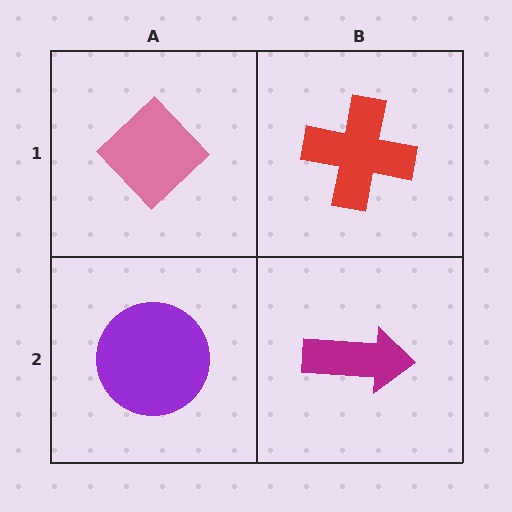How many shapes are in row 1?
2 shapes.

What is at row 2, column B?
A magenta arrow.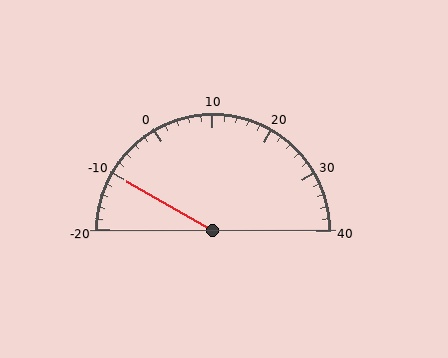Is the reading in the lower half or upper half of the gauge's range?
The reading is in the lower half of the range (-20 to 40).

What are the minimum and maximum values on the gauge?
The gauge ranges from -20 to 40.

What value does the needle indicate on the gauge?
The needle indicates approximately -10.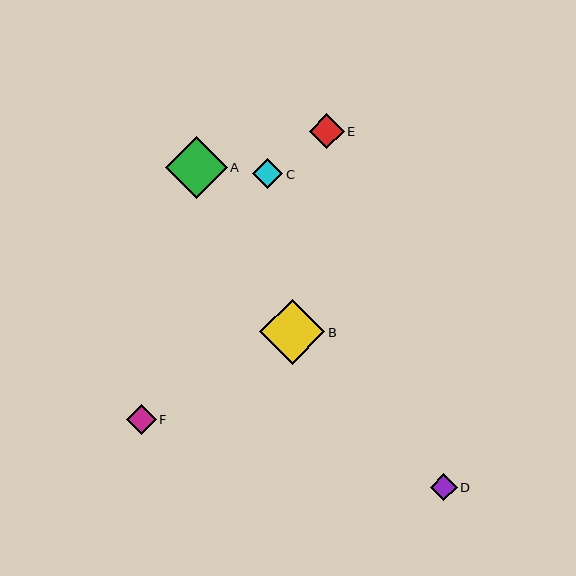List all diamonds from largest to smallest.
From largest to smallest: B, A, E, F, C, D.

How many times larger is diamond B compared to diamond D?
Diamond B is approximately 2.4 times the size of diamond D.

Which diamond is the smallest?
Diamond D is the smallest with a size of approximately 27 pixels.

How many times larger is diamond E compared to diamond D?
Diamond E is approximately 1.3 times the size of diamond D.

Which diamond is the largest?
Diamond B is the largest with a size of approximately 65 pixels.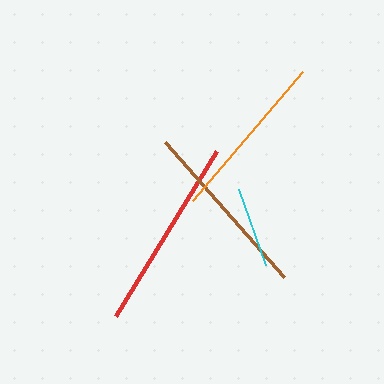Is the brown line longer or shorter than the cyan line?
The brown line is longer than the cyan line.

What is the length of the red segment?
The red segment is approximately 194 pixels long.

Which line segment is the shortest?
The cyan line is the shortest at approximately 81 pixels.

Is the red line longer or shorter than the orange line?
The red line is longer than the orange line.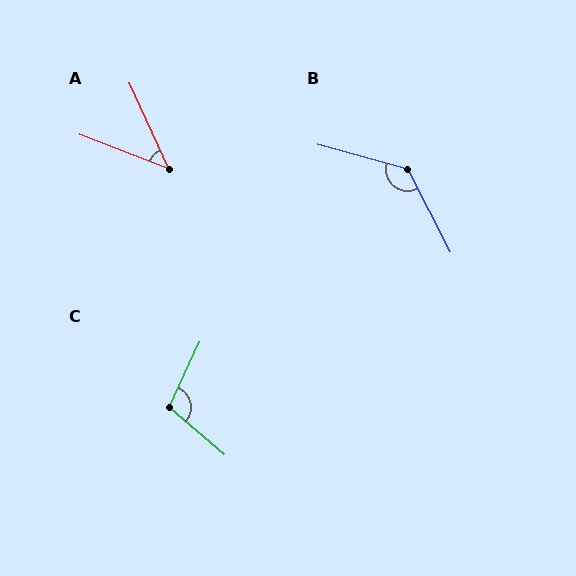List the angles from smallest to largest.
A (44°), C (106°), B (132°).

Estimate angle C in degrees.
Approximately 106 degrees.